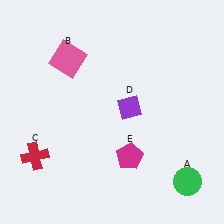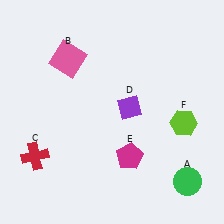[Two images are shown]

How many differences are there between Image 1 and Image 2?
There is 1 difference between the two images.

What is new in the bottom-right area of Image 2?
A lime hexagon (F) was added in the bottom-right area of Image 2.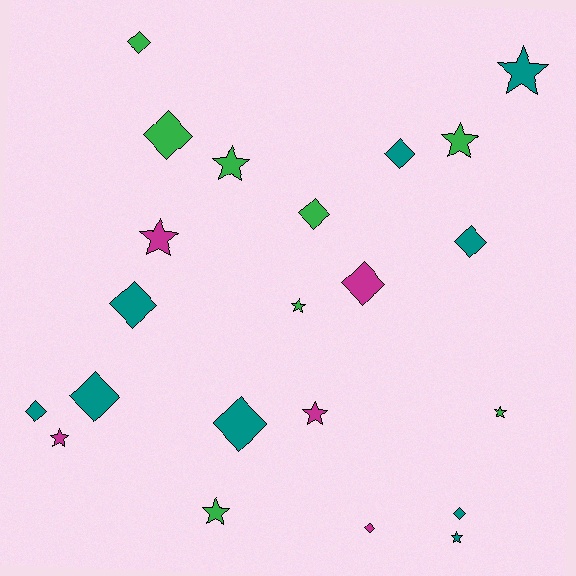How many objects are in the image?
There are 22 objects.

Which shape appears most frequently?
Diamond, with 12 objects.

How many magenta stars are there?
There are 3 magenta stars.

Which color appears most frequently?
Teal, with 9 objects.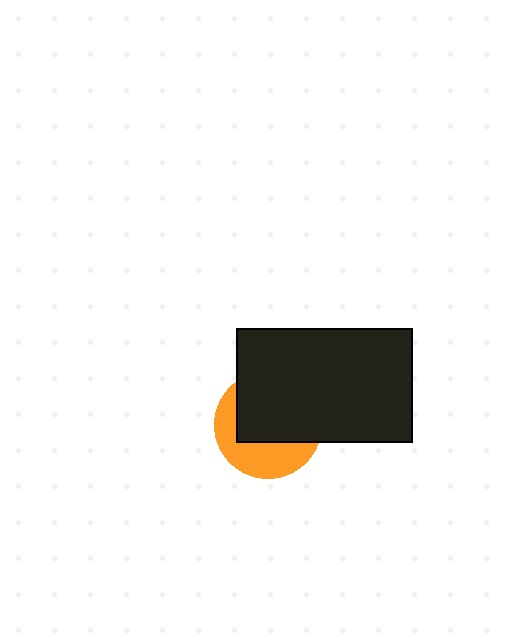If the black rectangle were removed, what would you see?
You would see the complete orange circle.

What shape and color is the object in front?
The object in front is a black rectangle.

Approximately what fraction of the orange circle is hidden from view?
Roughly 60% of the orange circle is hidden behind the black rectangle.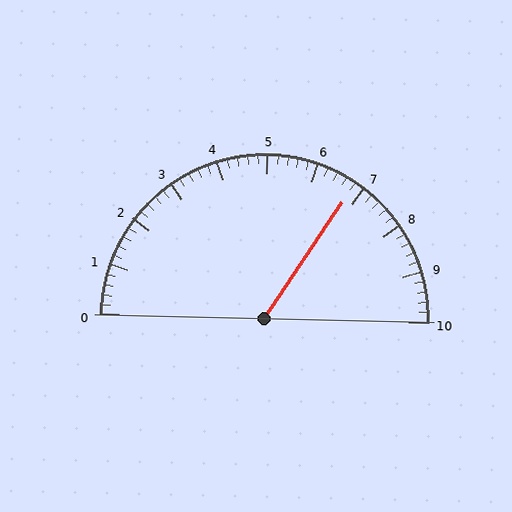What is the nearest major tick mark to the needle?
The nearest major tick mark is 7.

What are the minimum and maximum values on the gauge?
The gauge ranges from 0 to 10.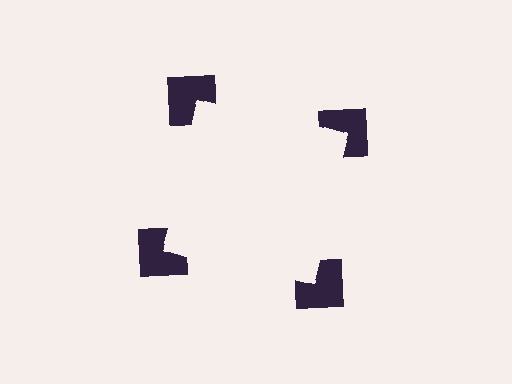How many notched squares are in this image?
There are 4 — one at each vertex of the illusory square.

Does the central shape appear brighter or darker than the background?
It typically appears slightly brighter than the background, even though no actual brightness change is drawn.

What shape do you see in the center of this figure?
An illusory square — its edges are inferred from the aligned wedge cuts in the notched squares, not physically drawn.